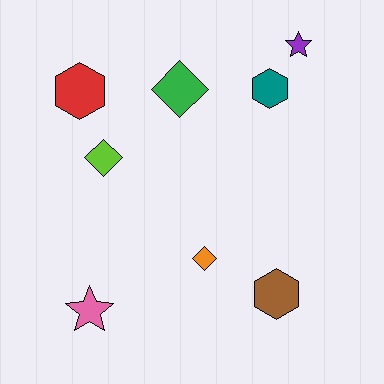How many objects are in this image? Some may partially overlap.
There are 8 objects.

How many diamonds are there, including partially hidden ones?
There are 3 diamonds.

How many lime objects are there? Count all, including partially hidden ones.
There is 1 lime object.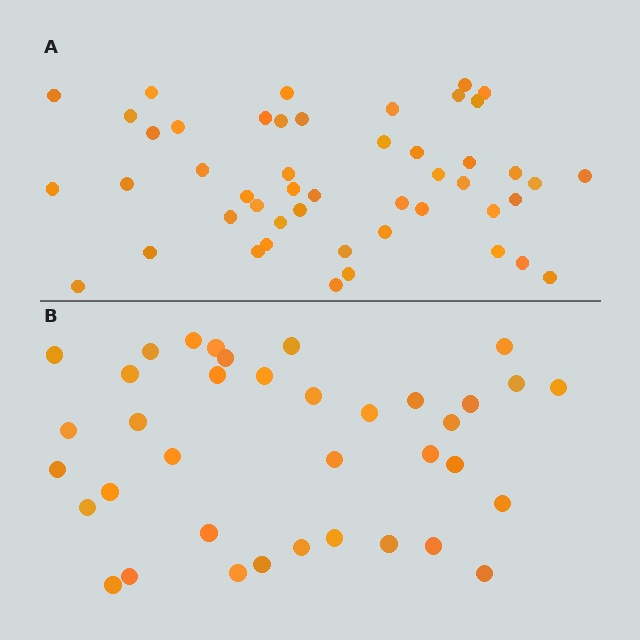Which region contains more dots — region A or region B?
Region A (the top region) has more dots.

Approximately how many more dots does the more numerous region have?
Region A has roughly 12 or so more dots than region B.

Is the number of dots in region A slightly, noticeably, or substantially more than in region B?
Region A has noticeably more, but not dramatically so. The ratio is roughly 1.3 to 1.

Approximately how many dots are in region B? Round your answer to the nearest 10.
About 40 dots. (The exact count is 37, which rounds to 40.)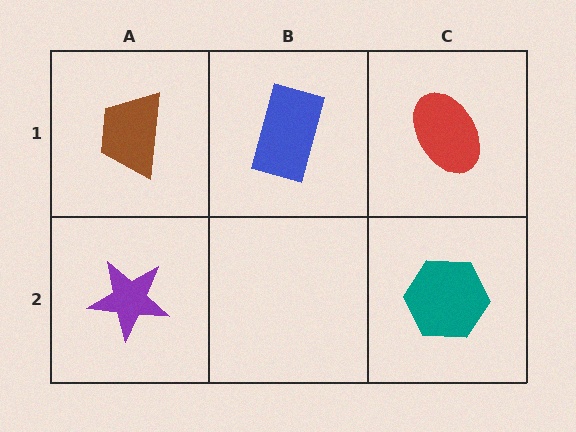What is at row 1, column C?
A red ellipse.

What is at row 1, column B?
A blue rectangle.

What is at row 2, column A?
A purple star.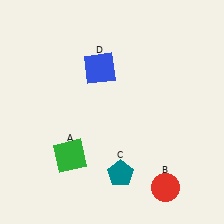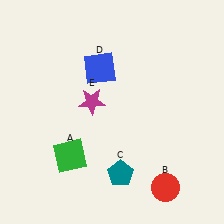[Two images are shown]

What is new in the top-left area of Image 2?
A magenta star (E) was added in the top-left area of Image 2.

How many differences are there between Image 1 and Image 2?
There is 1 difference between the two images.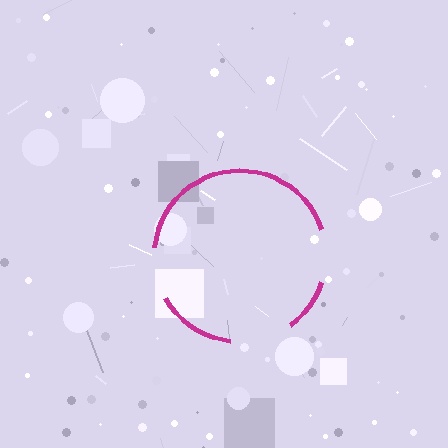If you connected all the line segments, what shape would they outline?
They would outline a circle.